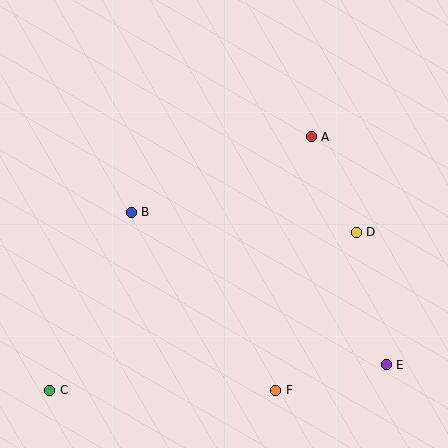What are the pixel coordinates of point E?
Point E is at (386, 365).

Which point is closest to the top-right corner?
Point A is closest to the top-right corner.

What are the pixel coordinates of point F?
Point F is at (276, 390).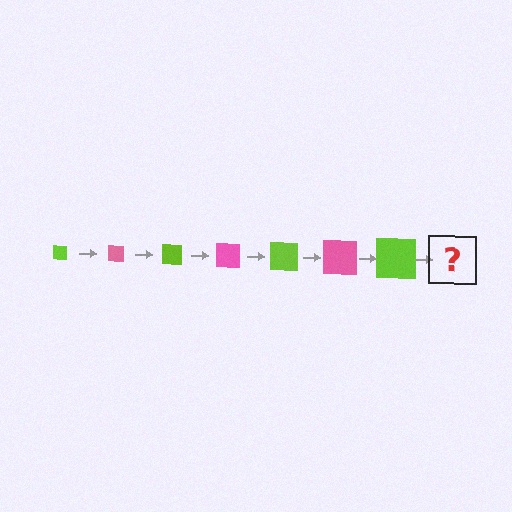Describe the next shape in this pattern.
It should be a pink square, larger than the previous one.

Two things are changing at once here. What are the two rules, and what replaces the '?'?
The two rules are that the square grows larger each step and the color cycles through lime and pink. The '?' should be a pink square, larger than the previous one.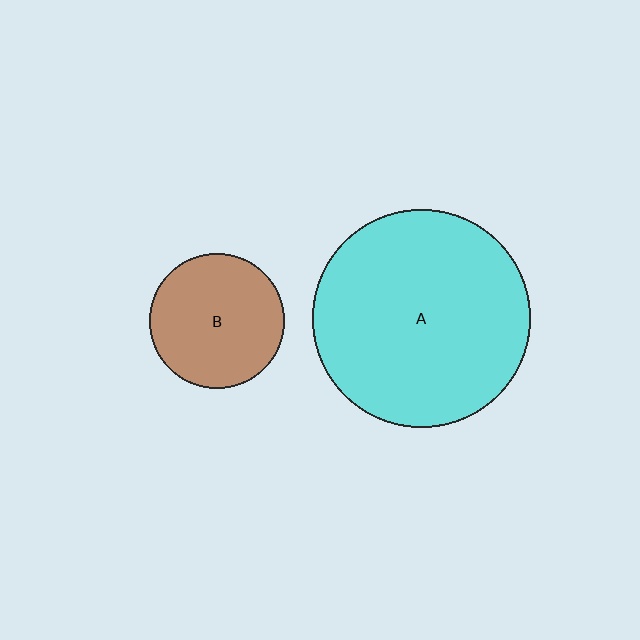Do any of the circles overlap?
No, none of the circles overlap.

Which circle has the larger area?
Circle A (cyan).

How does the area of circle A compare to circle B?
Approximately 2.6 times.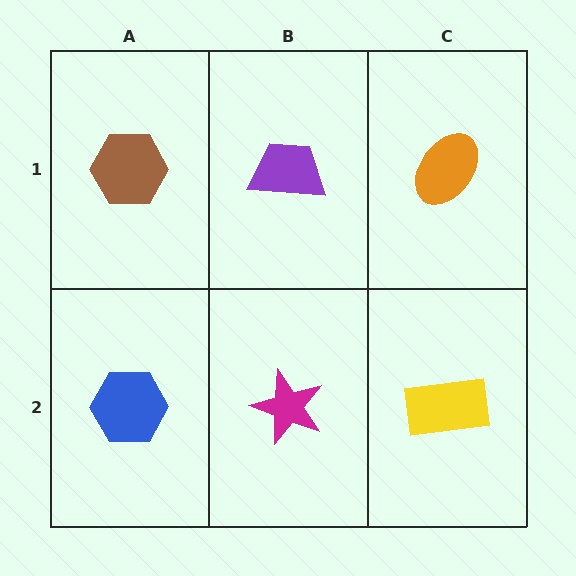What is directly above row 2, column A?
A brown hexagon.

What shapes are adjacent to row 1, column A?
A blue hexagon (row 2, column A), a purple trapezoid (row 1, column B).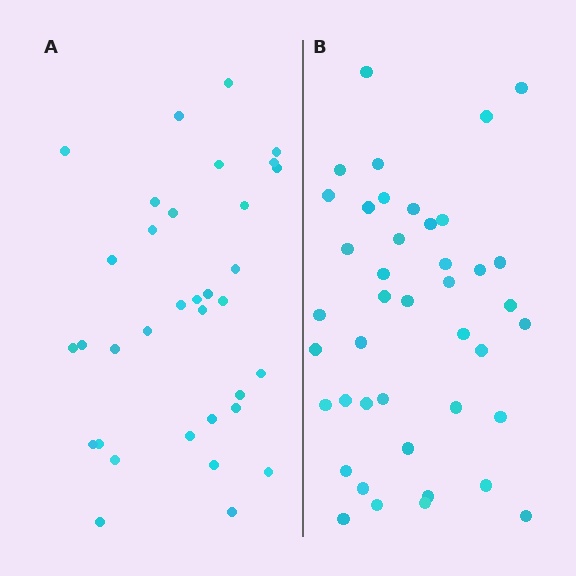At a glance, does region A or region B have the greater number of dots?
Region B (the right region) has more dots.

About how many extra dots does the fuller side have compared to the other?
Region B has roughly 8 or so more dots than region A.